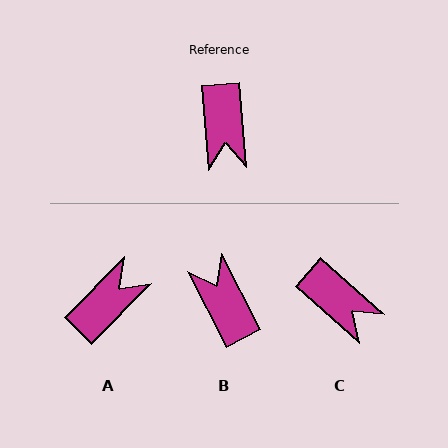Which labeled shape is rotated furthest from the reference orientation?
B, about 157 degrees away.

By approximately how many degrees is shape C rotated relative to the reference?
Approximately 43 degrees counter-clockwise.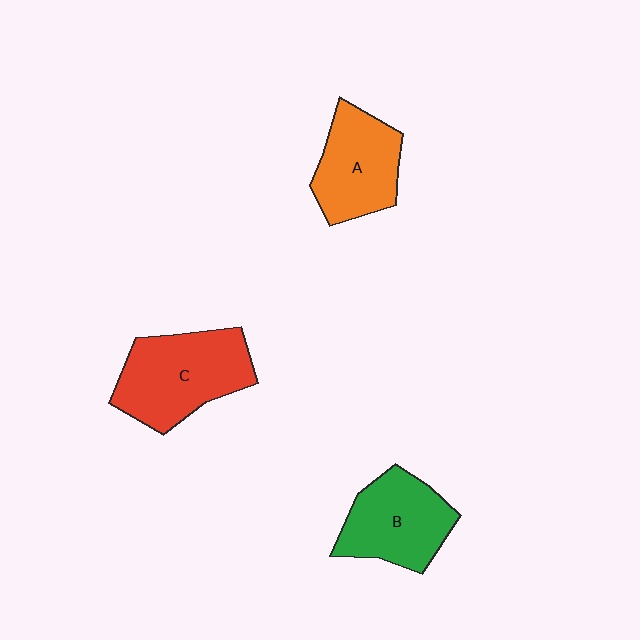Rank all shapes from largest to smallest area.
From largest to smallest: C (red), B (green), A (orange).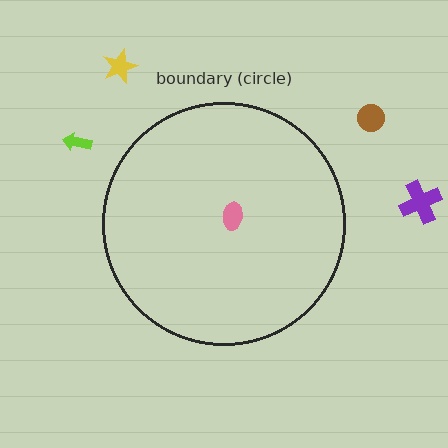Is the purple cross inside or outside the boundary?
Outside.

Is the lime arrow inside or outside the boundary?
Outside.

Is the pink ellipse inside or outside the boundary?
Inside.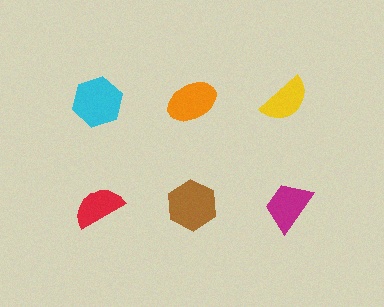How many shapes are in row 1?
3 shapes.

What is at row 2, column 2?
A brown hexagon.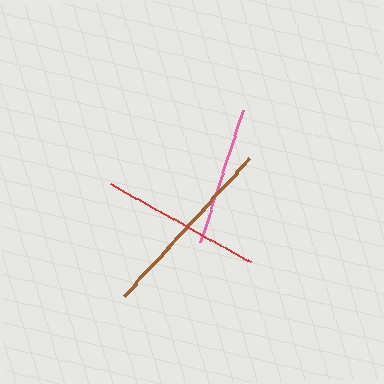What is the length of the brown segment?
The brown segment is approximately 186 pixels long.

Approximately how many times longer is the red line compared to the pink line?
The red line is approximately 1.2 times the length of the pink line.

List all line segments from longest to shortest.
From longest to shortest: brown, red, pink.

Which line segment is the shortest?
The pink line is the shortest at approximately 139 pixels.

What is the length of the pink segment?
The pink segment is approximately 139 pixels long.